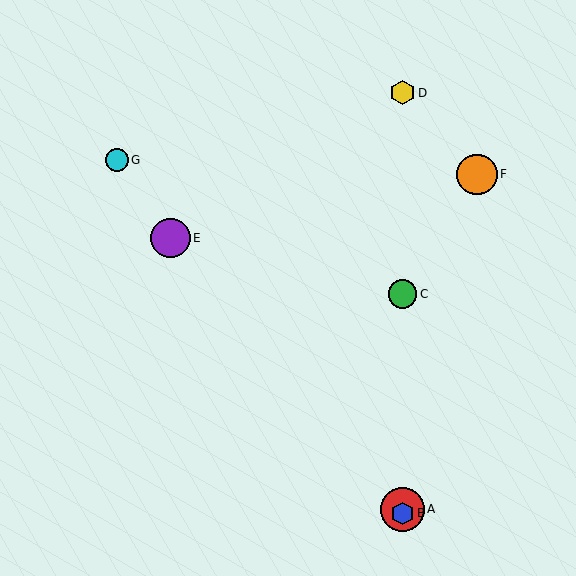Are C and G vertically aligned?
No, C is at x≈403 and G is at x≈117.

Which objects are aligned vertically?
Objects A, B, C, D are aligned vertically.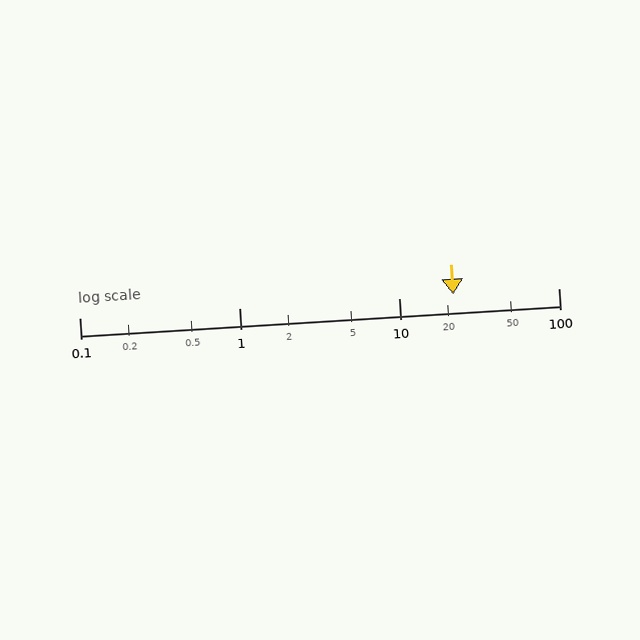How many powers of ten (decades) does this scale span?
The scale spans 3 decades, from 0.1 to 100.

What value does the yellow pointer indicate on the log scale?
The pointer indicates approximately 22.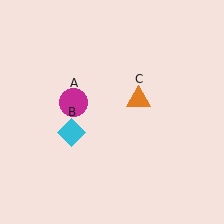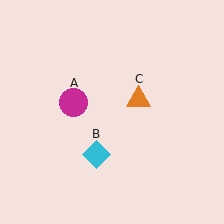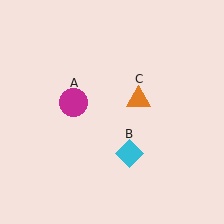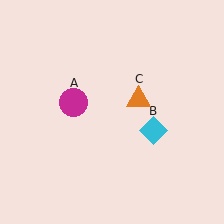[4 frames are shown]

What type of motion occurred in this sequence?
The cyan diamond (object B) rotated counterclockwise around the center of the scene.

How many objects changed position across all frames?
1 object changed position: cyan diamond (object B).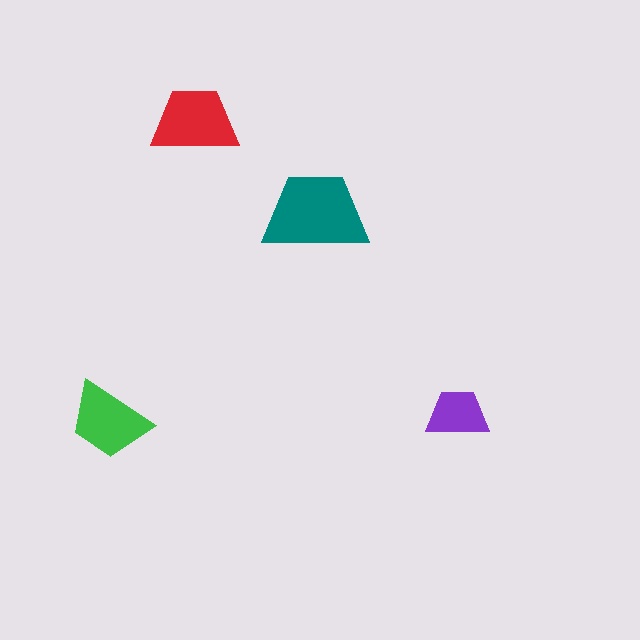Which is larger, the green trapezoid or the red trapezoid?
The red one.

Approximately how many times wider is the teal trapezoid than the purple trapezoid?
About 1.5 times wider.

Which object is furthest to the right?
The purple trapezoid is rightmost.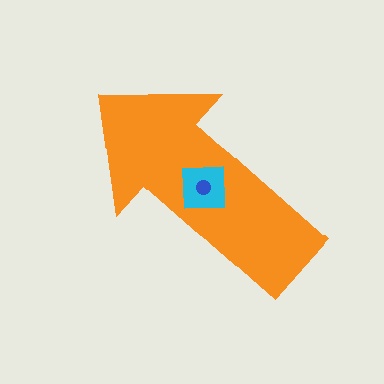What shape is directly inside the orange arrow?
The cyan square.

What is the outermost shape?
The orange arrow.